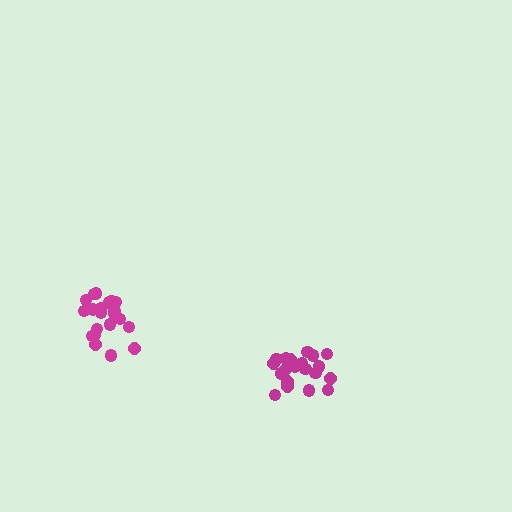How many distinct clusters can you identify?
There are 2 distinct clusters.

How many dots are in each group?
Group 1: 20 dots, Group 2: 21 dots (41 total).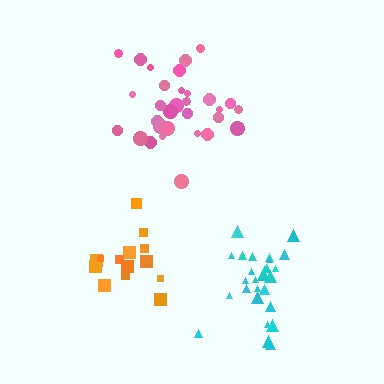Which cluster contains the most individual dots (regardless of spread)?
Pink (32).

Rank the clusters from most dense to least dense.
cyan, orange, pink.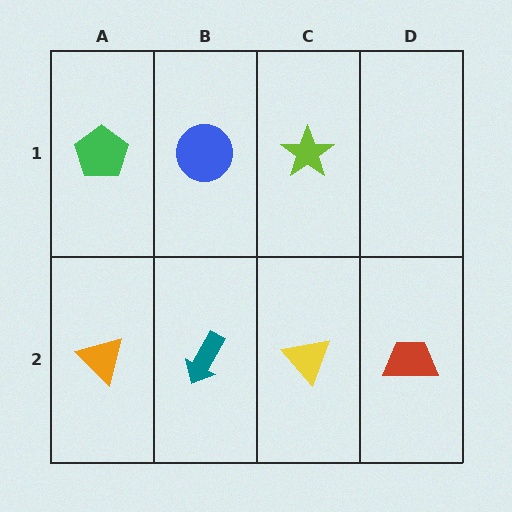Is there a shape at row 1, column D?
No, that cell is empty.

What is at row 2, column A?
An orange triangle.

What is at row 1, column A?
A green pentagon.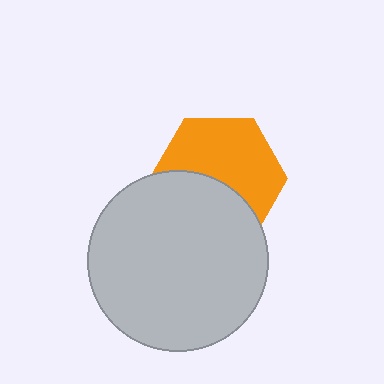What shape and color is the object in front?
The object in front is a light gray circle.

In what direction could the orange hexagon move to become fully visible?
The orange hexagon could move up. That would shift it out from behind the light gray circle entirely.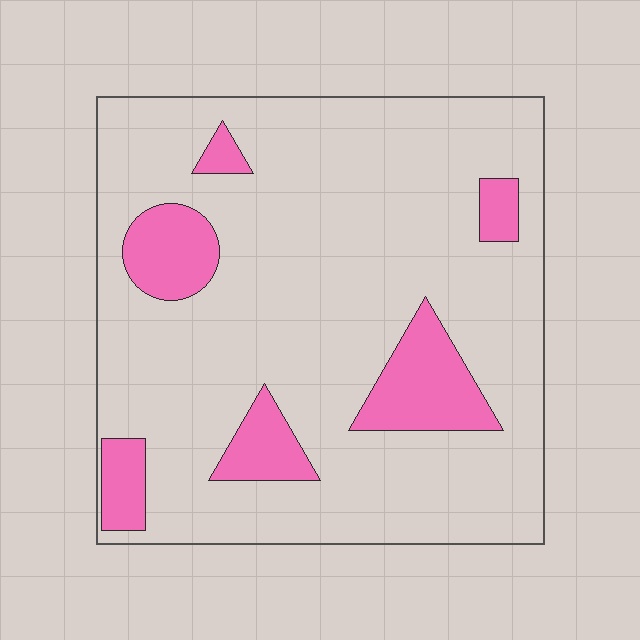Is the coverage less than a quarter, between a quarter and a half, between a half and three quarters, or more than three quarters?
Less than a quarter.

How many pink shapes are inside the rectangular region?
6.